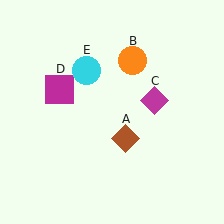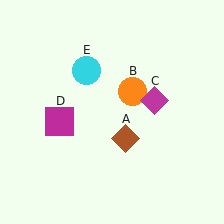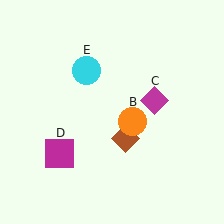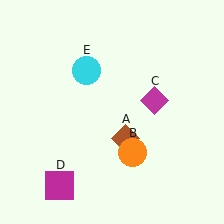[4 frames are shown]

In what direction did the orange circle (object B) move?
The orange circle (object B) moved down.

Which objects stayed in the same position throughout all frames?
Brown diamond (object A) and magenta diamond (object C) and cyan circle (object E) remained stationary.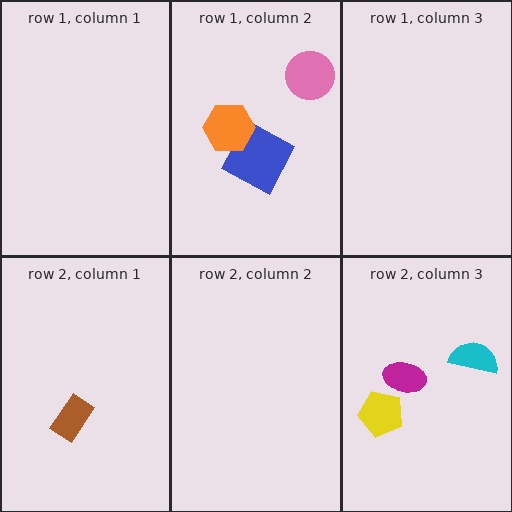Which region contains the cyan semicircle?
The row 2, column 3 region.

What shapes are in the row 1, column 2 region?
The pink circle, the blue square, the orange hexagon.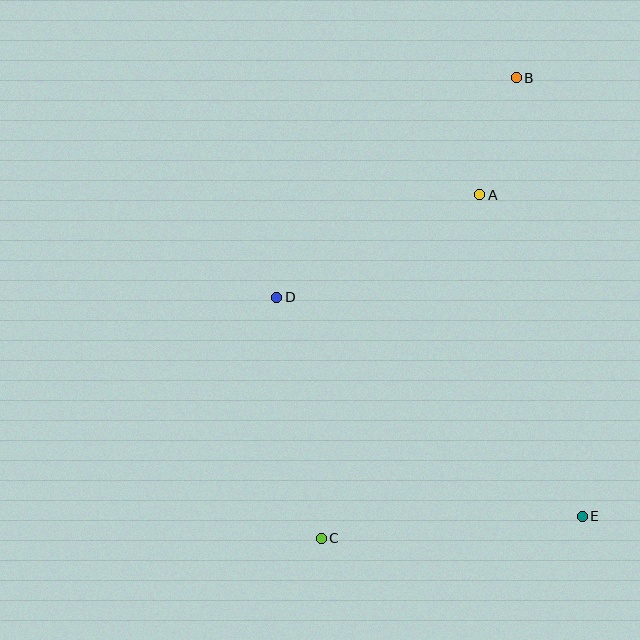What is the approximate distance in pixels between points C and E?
The distance between C and E is approximately 262 pixels.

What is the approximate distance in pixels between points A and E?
The distance between A and E is approximately 337 pixels.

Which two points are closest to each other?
Points A and B are closest to each other.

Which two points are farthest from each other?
Points B and C are farthest from each other.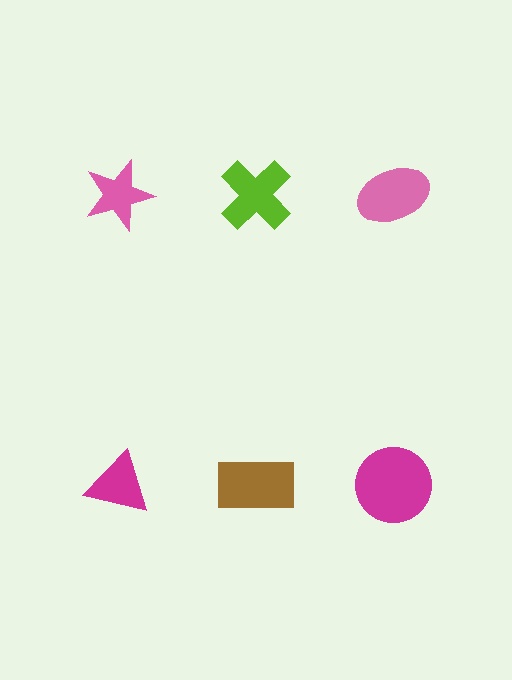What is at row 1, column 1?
A pink star.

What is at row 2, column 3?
A magenta circle.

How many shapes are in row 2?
3 shapes.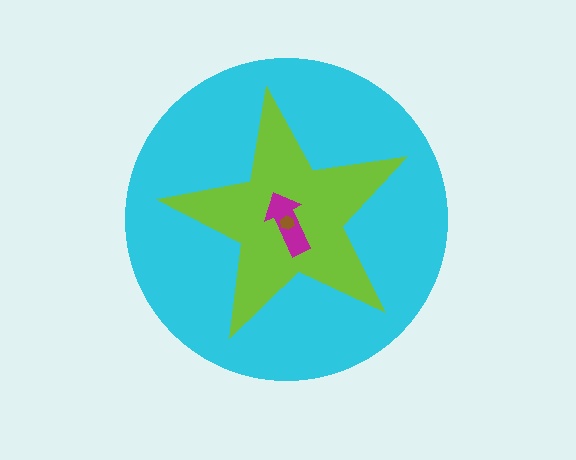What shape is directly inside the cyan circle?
The lime star.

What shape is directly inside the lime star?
The magenta arrow.